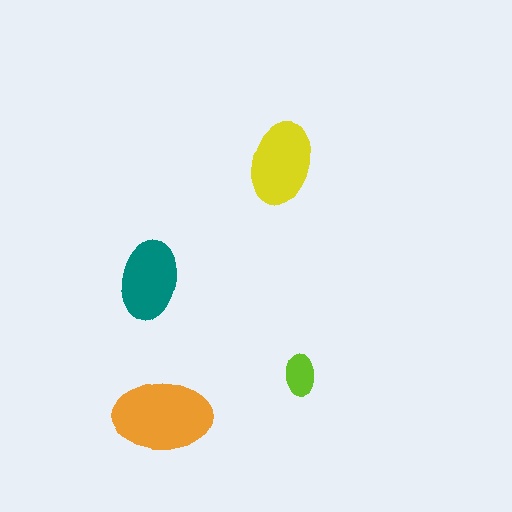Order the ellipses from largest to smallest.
the orange one, the yellow one, the teal one, the lime one.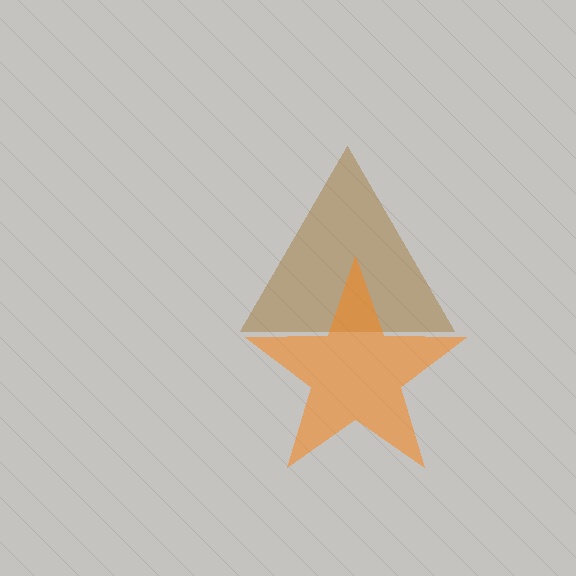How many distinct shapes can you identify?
There are 2 distinct shapes: a brown triangle, an orange star.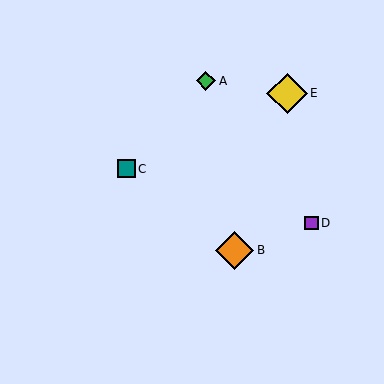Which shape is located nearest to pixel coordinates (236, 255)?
The orange diamond (labeled B) at (235, 250) is nearest to that location.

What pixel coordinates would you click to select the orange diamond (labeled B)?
Click at (235, 250) to select the orange diamond B.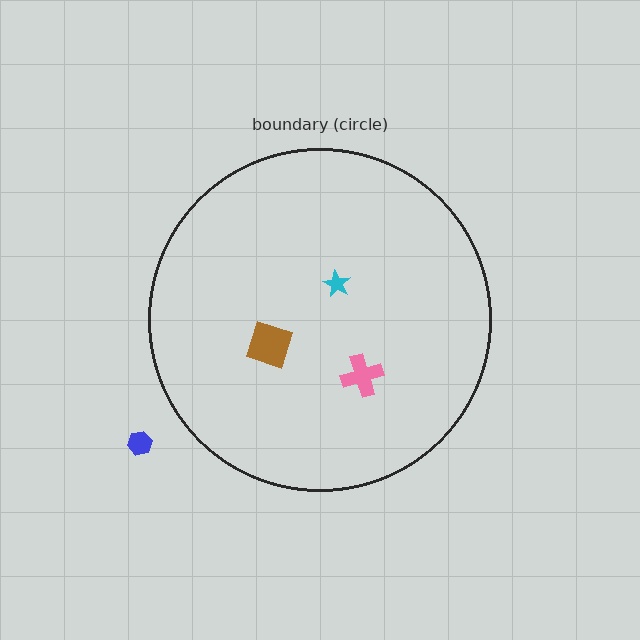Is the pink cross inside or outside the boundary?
Inside.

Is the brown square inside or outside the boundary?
Inside.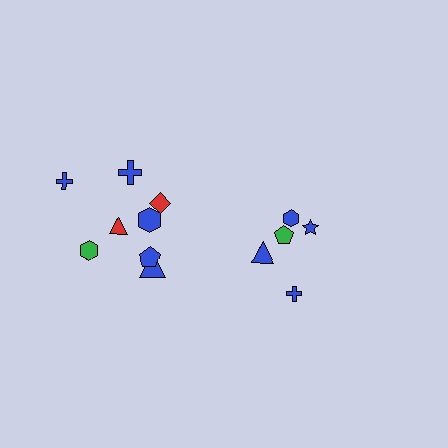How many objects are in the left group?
There are 8 objects.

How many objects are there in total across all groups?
There are 13 objects.